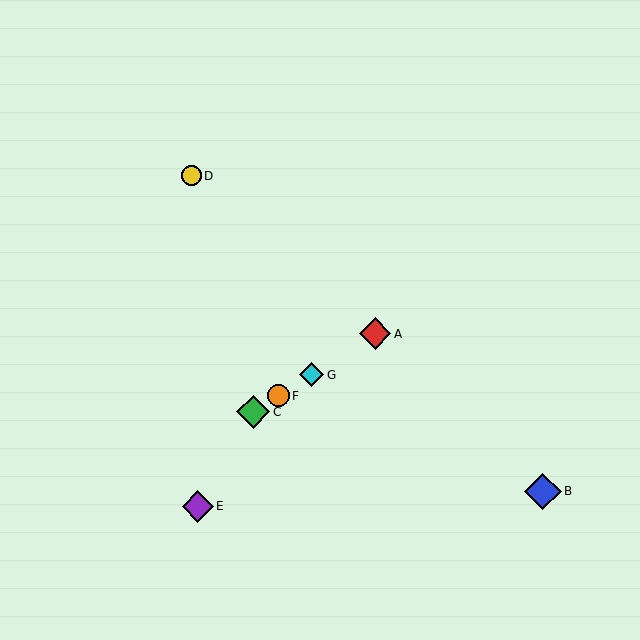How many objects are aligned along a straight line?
4 objects (A, C, F, G) are aligned along a straight line.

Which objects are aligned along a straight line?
Objects A, C, F, G are aligned along a straight line.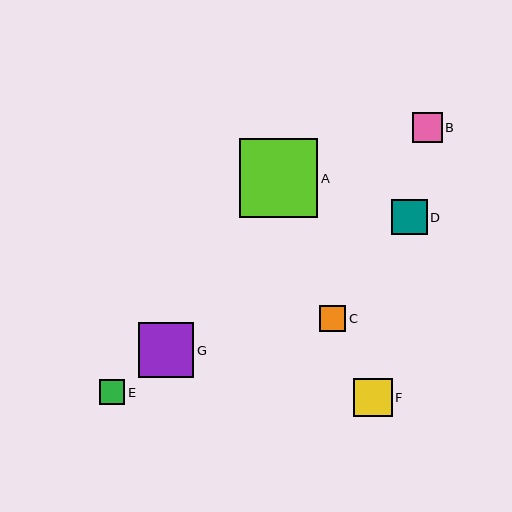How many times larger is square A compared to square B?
Square A is approximately 2.6 times the size of square B.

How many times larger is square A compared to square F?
Square A is approximately 2.0 times the size of square F.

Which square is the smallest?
Square E is the smallest with a size of approximately 25 pixels.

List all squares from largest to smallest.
From largest to smallest: A, G, F, D, B, C, E.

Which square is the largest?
Square A is the largest with a size of approximately 78 pixels.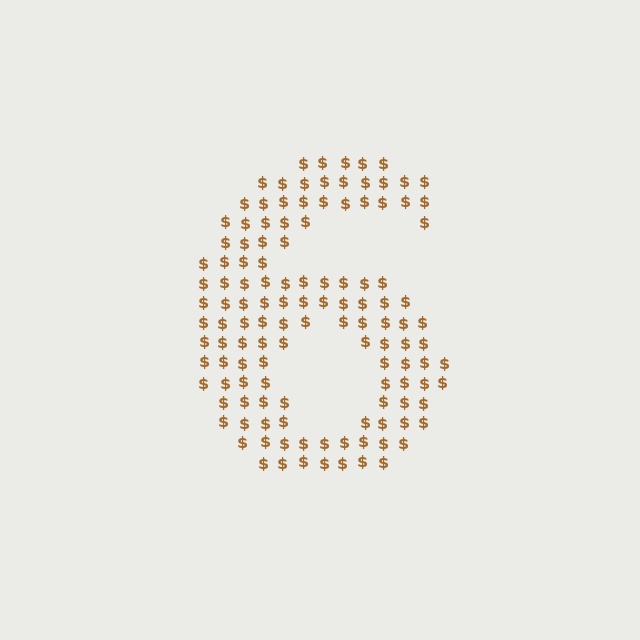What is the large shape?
The large shape is the digit 6.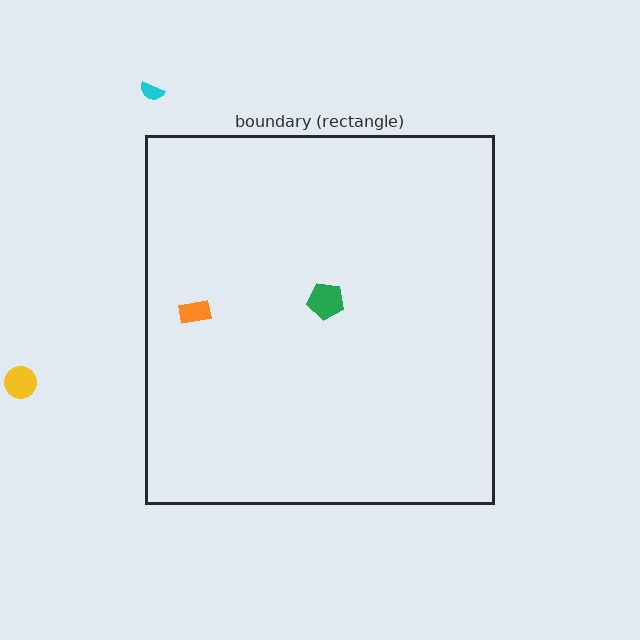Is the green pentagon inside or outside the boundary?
Inside.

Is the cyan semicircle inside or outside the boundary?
Outside.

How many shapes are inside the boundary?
2 inside, 2 outside.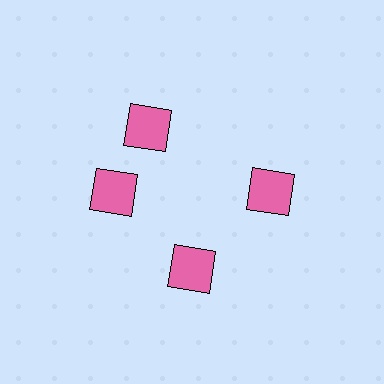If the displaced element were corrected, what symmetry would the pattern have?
It would have 4-fold rotational symmetry — the pattern would map onto itself every 90 degrees.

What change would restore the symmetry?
The symmetry would be restored by rotating it back into even spacing with its neighbors so that all 4 squares sit at equal angles and equal distance from the center.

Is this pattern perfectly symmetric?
No. The 4 pink squares are arranged in a ring, but one element near the 12 o'clock position is rotated out of alignment along the ring, breaking the 4-fold rotational symmetry.